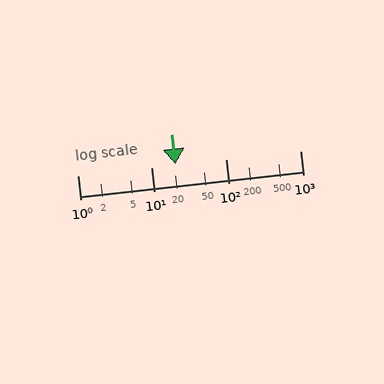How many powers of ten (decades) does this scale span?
The scale spans 3 decades, from 1 to 1000.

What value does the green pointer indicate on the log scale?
The pointer indicates approximately 21.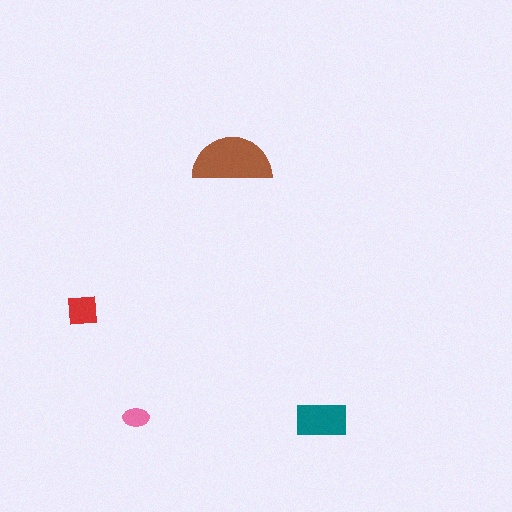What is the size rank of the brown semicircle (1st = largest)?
1st.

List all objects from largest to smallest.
The brown semicircle, the teal rectangle, the red square, the pink ellipse.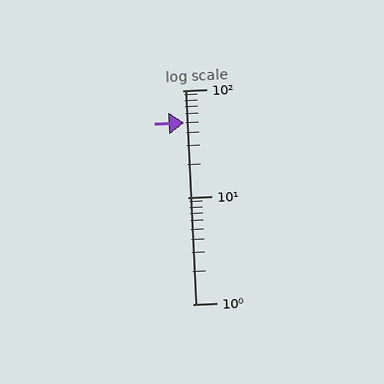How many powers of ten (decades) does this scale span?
The scale spans 2 decades, from 1 to 100.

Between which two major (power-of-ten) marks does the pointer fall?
The pointer is between 10 and 100.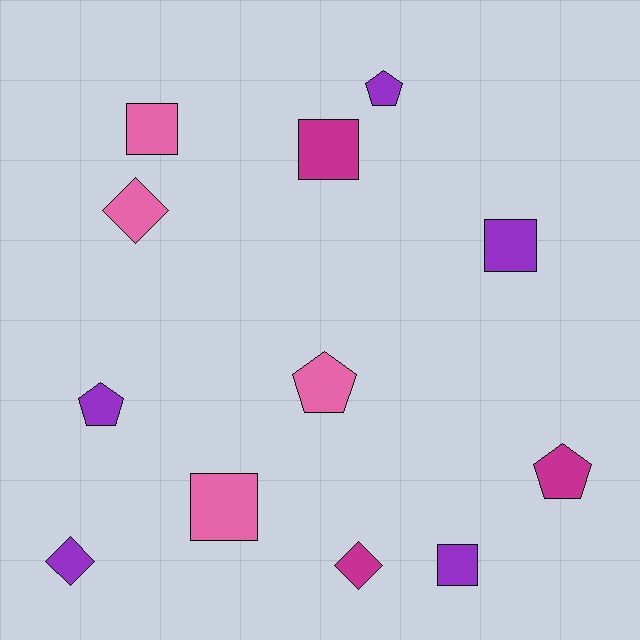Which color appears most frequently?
Purple, with 5 objects.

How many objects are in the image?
There are 12 objects.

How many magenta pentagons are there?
There is 1 magenta pentagon.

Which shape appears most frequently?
Square, with 5 objects.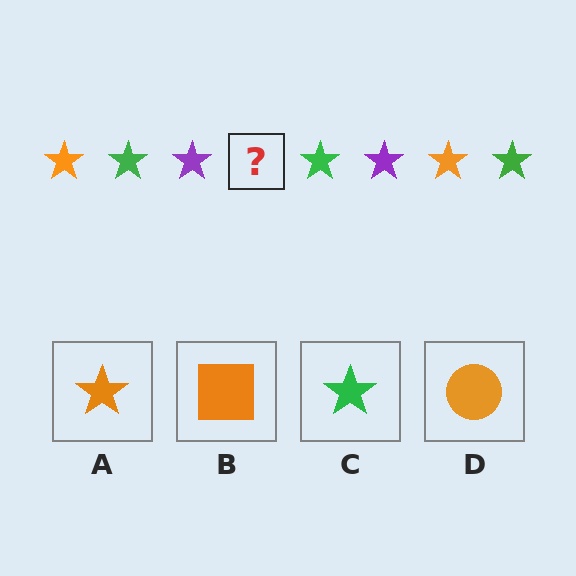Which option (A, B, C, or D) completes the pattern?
A.